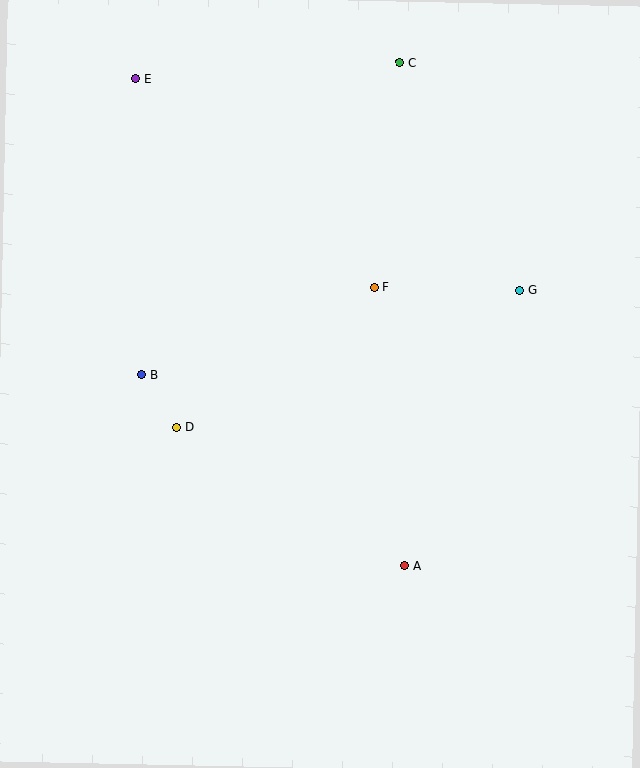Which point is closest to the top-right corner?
Point C is closest to the top-right corner.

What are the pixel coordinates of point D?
Point D is at (177, 428).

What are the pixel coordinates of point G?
Point G is at (520, 290).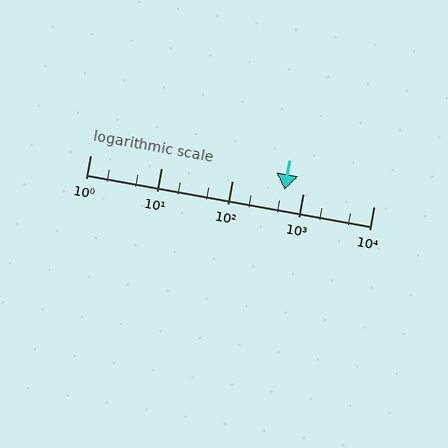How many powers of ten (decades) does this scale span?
The scale spans 4 decades, from 1 to 10000.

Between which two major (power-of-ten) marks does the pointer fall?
The pointer is between 100 and 1000.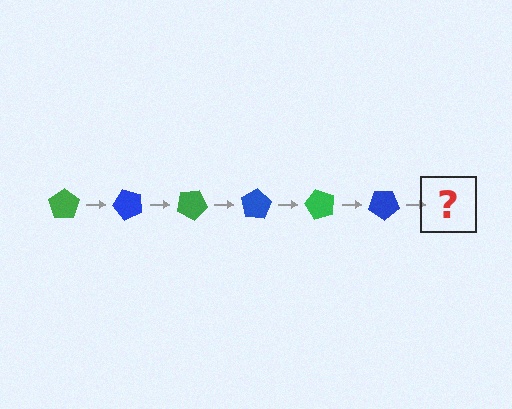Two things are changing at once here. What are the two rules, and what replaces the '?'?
The two rules are that it rotates 50 degrees each step and the color cycles through green and blue. The '?' should be a green pentagon, rotated 300 degrees from the start.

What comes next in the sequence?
The next element should be a green pentagon, rotated 300 degrees from the start.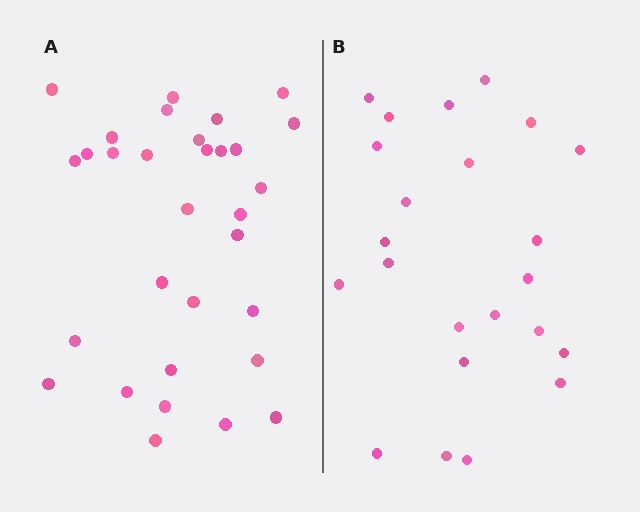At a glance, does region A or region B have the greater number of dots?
Region A (the left region) has more dots.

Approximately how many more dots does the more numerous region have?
Region A has roughly 8 or so more dots than region B.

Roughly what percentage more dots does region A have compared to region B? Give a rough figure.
About 35% more.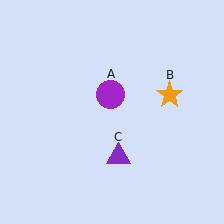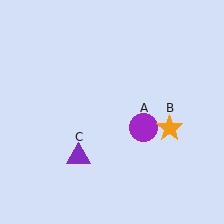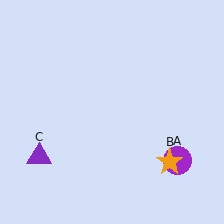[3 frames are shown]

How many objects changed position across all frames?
3 objects changed position: purple circle (object A), orange star (object B), purple triangle (object C).